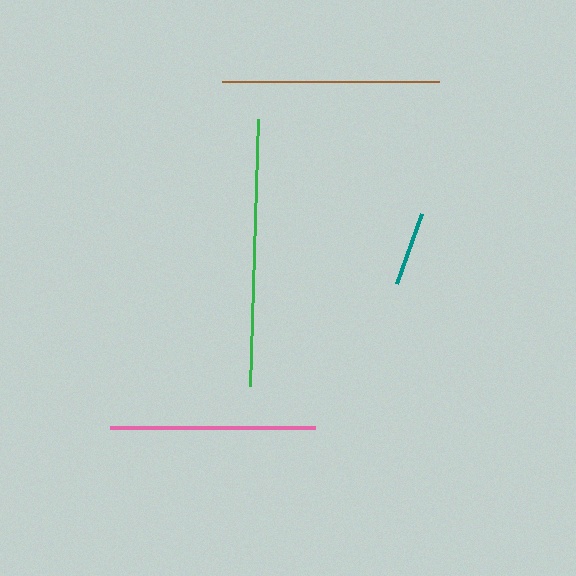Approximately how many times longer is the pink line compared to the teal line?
The pink line is approximately 2.8 times the length of the teal line.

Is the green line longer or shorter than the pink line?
The green line is longer than the pink line.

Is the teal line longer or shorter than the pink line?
The pink line is longer than the teal line.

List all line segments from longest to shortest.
From longest to shortest: green, brown, pink, teal.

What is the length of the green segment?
The green segment is approximately 267 pixels long.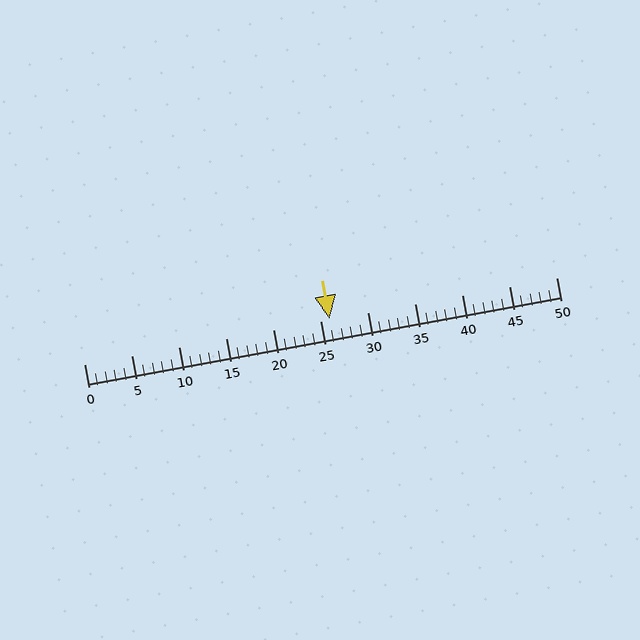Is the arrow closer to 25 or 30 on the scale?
The arrow is closer to 25.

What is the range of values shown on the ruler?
The ruler shows values from 0 to 50.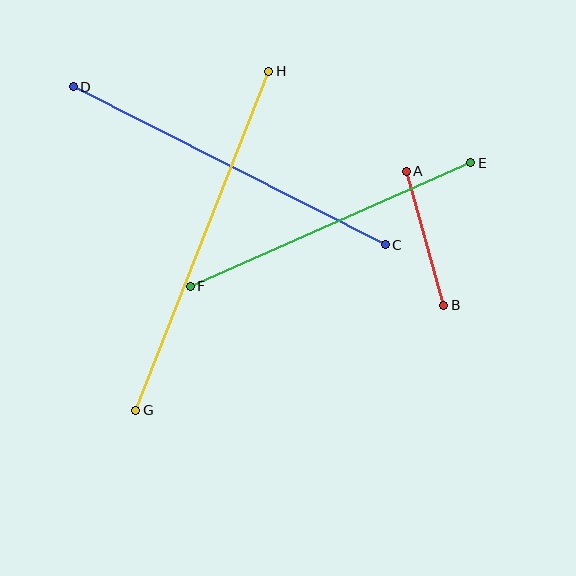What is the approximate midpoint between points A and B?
The midpoint is at approximately (425, 238) pixels.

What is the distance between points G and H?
The distance is approximately 364 pixels.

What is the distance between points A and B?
The distance is approximately 139 pixels.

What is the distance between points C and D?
The distance is approximately 350 pixels.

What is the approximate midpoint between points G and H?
The midpoint is at approximately (202, 241) pixels.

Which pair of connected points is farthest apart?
Points G and H are farthest apart.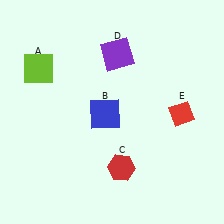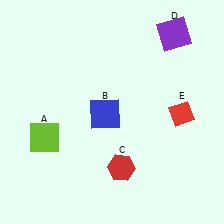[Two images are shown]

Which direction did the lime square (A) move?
The lime square (A) moved down.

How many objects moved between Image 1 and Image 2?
2 objects moved between the two images.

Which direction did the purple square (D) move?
The purple square (D) moved right.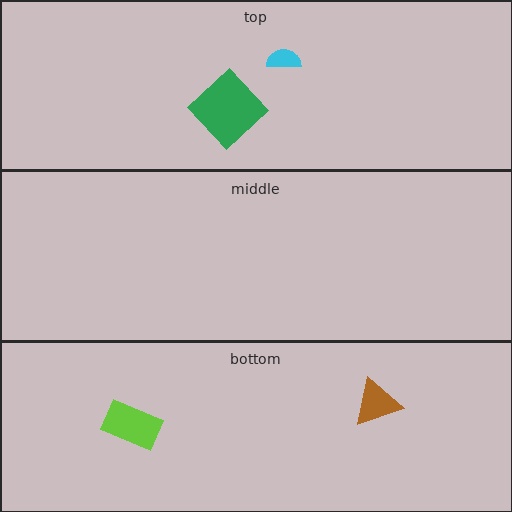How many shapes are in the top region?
2.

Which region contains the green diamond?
The top region.